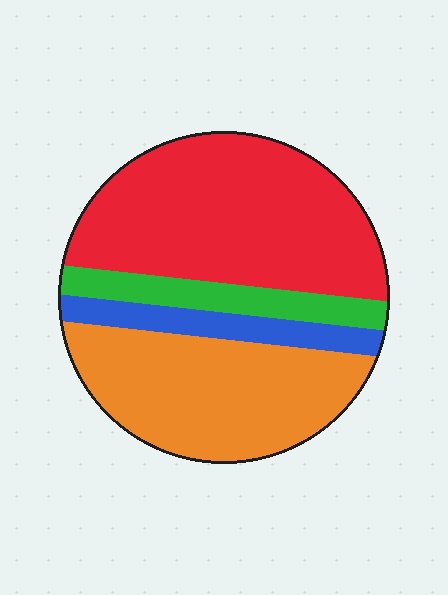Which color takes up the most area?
Red, at roughly 45%.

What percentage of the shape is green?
Green takes up about one tenth (1/10) of the shape.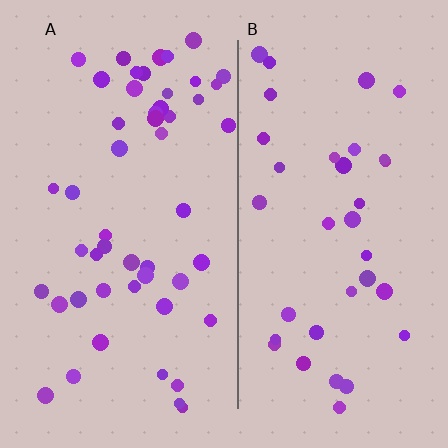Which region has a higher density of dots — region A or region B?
A (the left).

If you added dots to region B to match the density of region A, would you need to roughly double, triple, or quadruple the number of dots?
Approximately double.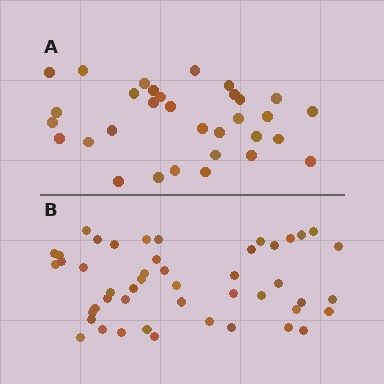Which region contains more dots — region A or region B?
Region B (the bottom region) has more dots.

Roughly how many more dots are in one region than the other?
Region B has approximately 15 more dots than region A.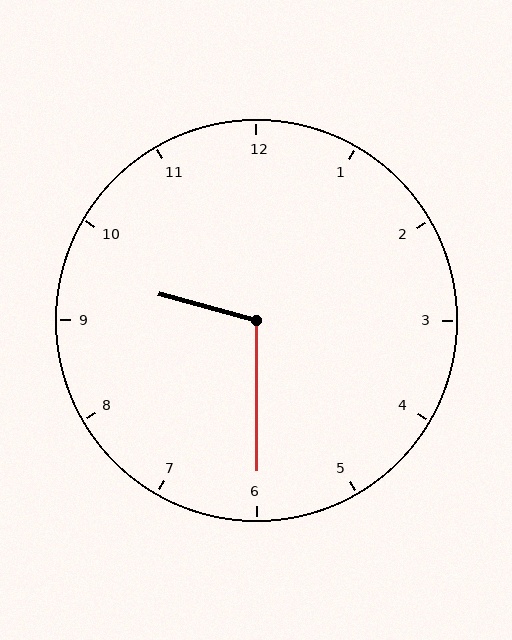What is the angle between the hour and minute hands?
Approximately 105 degrees.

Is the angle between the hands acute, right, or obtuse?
It is obtuse.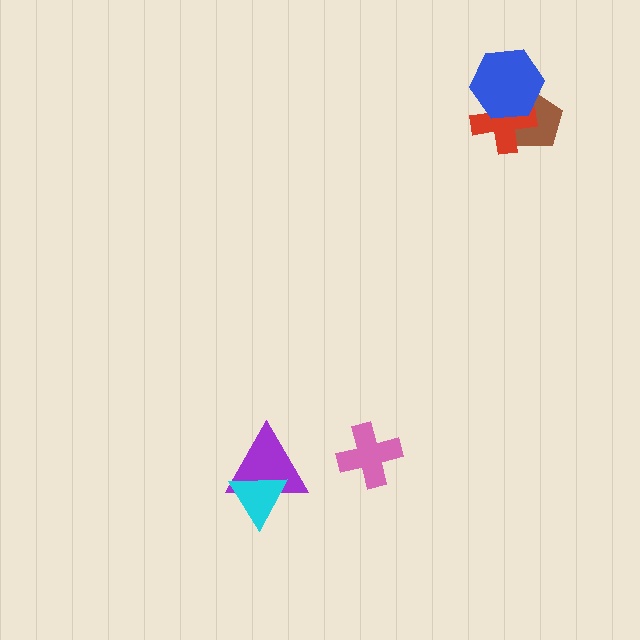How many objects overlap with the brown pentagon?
2 objects overlap with the brown pentagon.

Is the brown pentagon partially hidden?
Yes, it is partially covered by another shape.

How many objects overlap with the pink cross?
0 objects overlap with the pink cross.